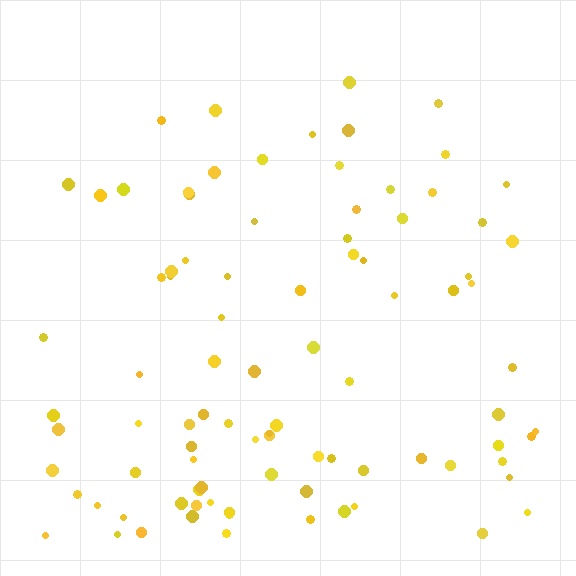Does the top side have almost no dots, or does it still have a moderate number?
Still a moderate number, just noticeably fewer than the bottom.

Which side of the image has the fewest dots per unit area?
The top.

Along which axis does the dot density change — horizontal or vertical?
Vertical.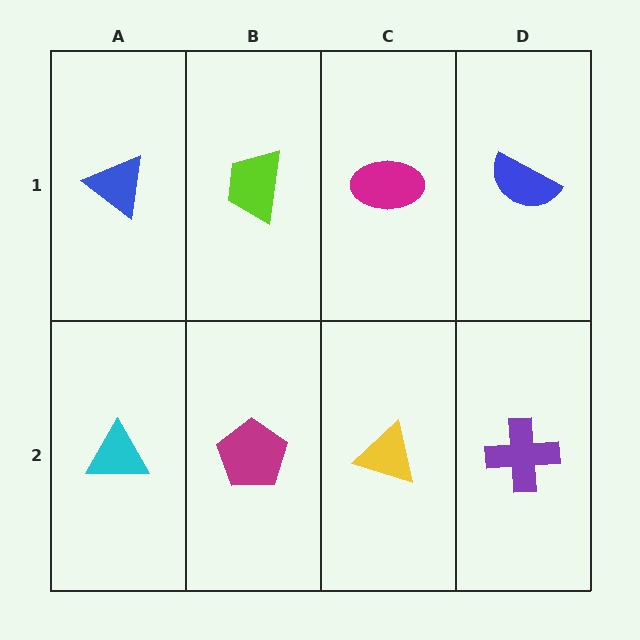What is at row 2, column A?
A cyan triangle.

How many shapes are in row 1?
4 shapes.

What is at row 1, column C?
A magenta ellipse.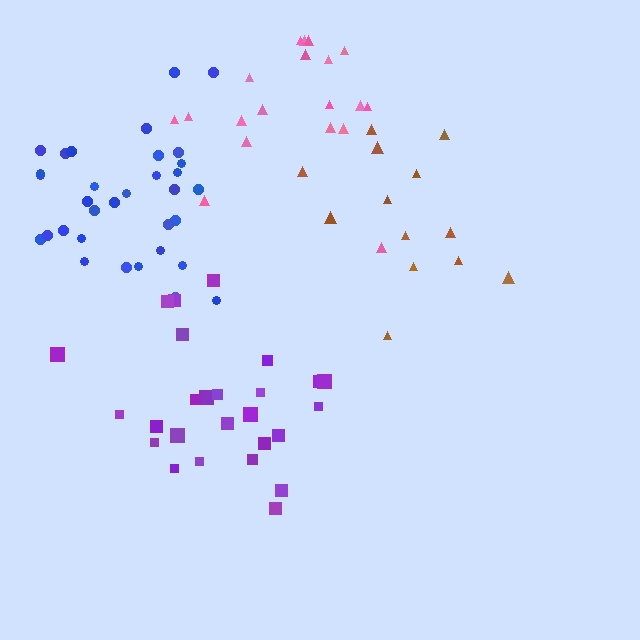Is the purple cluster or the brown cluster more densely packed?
Purple.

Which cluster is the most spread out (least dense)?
Pink.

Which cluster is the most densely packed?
Blue.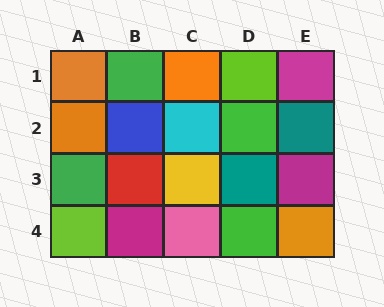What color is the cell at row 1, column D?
Lime.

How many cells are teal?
2 cells are teal.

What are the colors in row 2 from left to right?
Orange, blue, cyan, green, teal.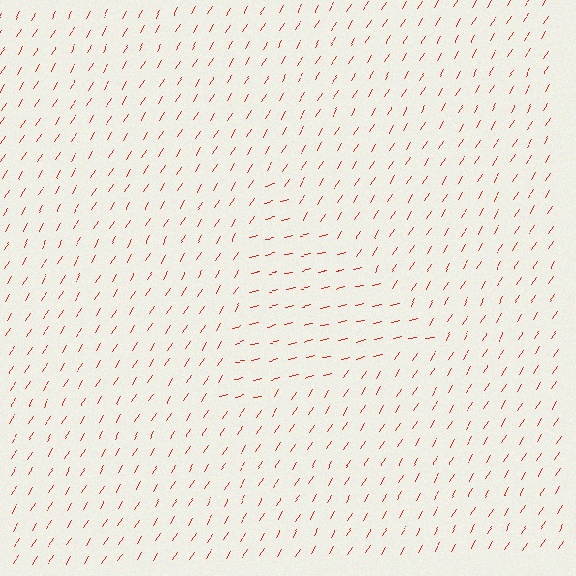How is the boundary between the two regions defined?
The boundary is defined purely by a change in line orientation (approximately 45 degrees difference). All lines are the same color and thickness.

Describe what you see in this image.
The image is filled with small red line segments. A triangle region in the image has lines oriented differently from the surrounding lines, creating a visible texture boundary.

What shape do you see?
I see a triangle.